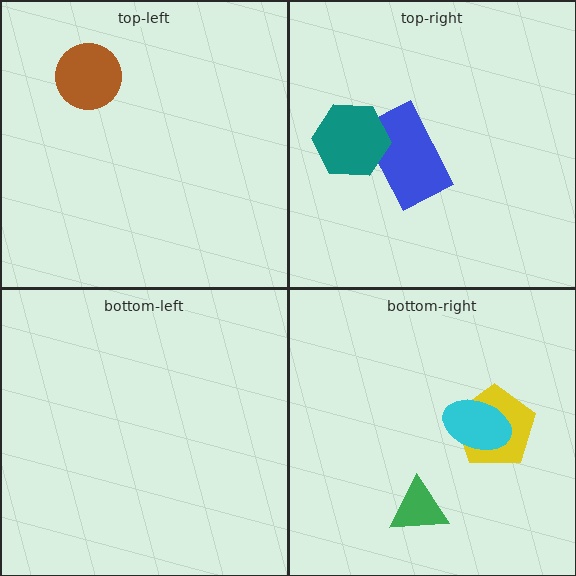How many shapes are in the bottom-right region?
3.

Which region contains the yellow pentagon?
The bottom-right region.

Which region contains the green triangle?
The bottom-right region.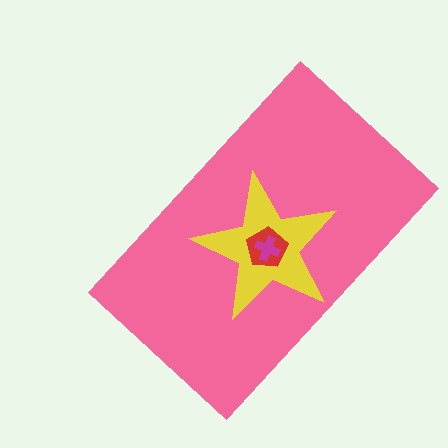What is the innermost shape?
The magenta cross.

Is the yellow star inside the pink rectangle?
Yes.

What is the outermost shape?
The pink rectangle.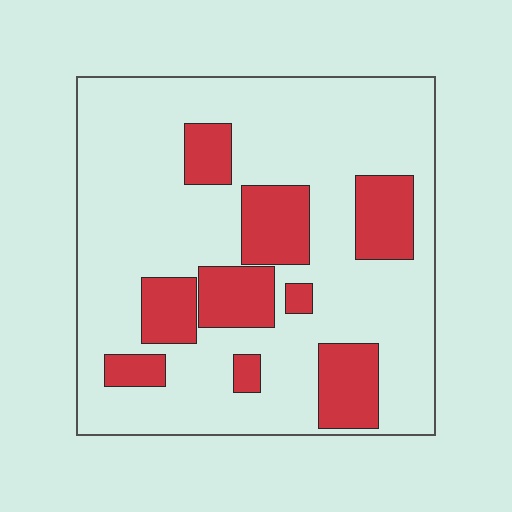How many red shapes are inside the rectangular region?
9.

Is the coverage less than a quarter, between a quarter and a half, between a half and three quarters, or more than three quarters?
Less than a quarter.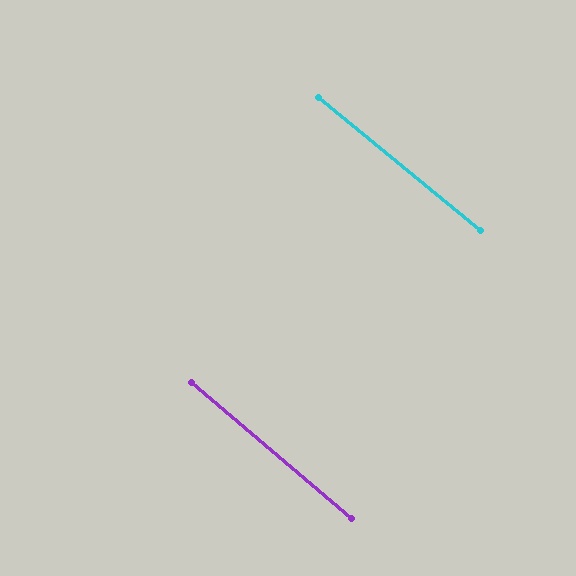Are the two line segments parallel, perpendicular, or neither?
Parallel — their directions differ by only 0.8°.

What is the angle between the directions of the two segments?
Approximately 1 degree.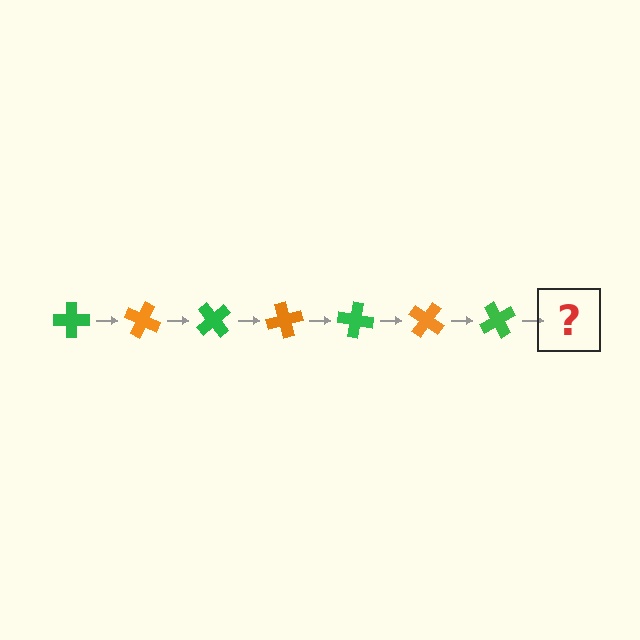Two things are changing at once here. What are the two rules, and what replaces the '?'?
The two rules are that it rotates 25 degrees each step and the color cycles through green and orange. The '?' should be an orange cross, rotated 175 degrees from the start.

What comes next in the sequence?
The next element should be an orange cross, rotated 175 degrees from the start.